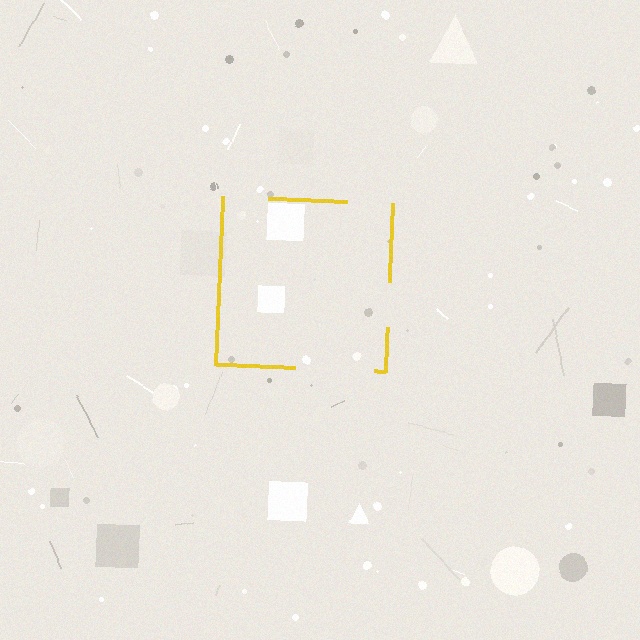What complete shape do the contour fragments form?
The contour fragments form a square.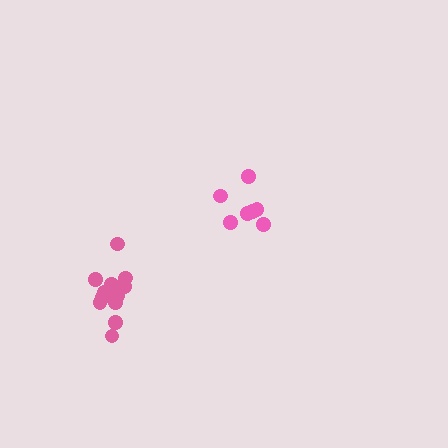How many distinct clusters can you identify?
There are 2 distinct clusters.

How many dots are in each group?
Group 1: 13 dots, Group 2: 7 dots (20 total).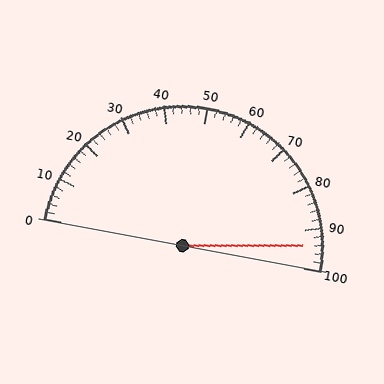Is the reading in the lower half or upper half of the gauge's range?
The reading is in the upper half of the range (0 to 100).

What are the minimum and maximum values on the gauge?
The gauge ranges from 0 to 100.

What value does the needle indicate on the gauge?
The needle indicates approximately 94.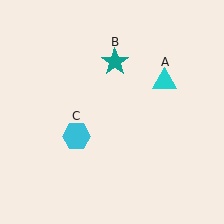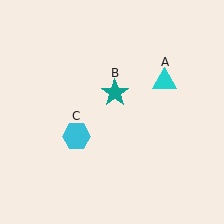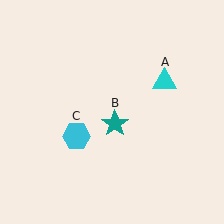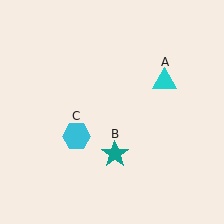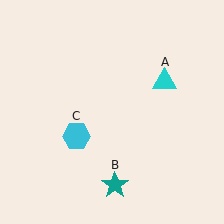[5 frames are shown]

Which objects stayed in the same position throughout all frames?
Cyan triangle (object A) and cyan hexagon (object C) remained stationary.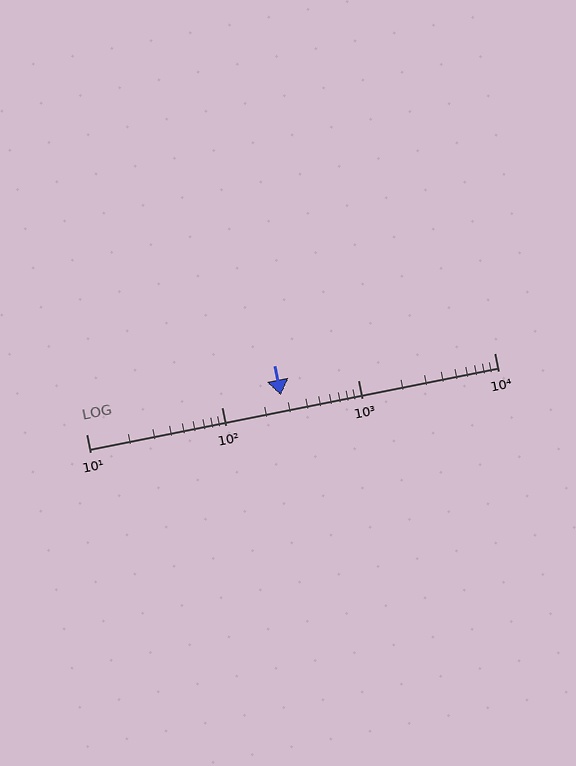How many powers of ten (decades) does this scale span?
The scale spans 3 decades, from 10 to 10000.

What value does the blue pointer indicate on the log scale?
The pointer indicates approximately 270.